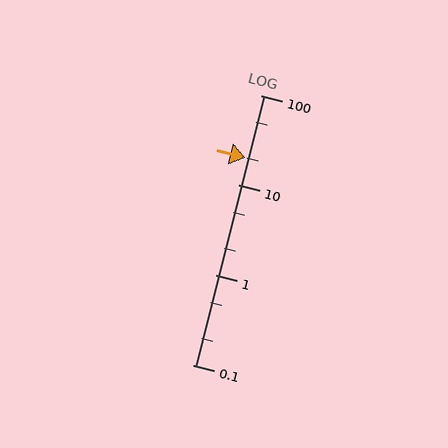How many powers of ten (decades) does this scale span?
The scale spans 3 decades, from 0.1 to 100.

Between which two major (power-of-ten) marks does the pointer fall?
The pointer is between 10 and 100.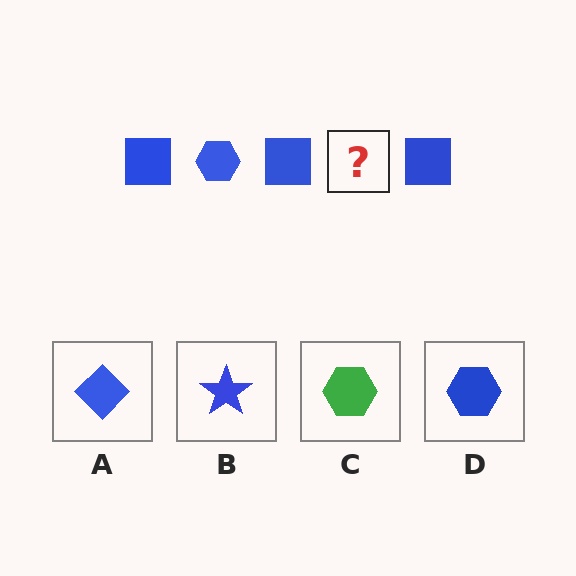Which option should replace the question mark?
Option D.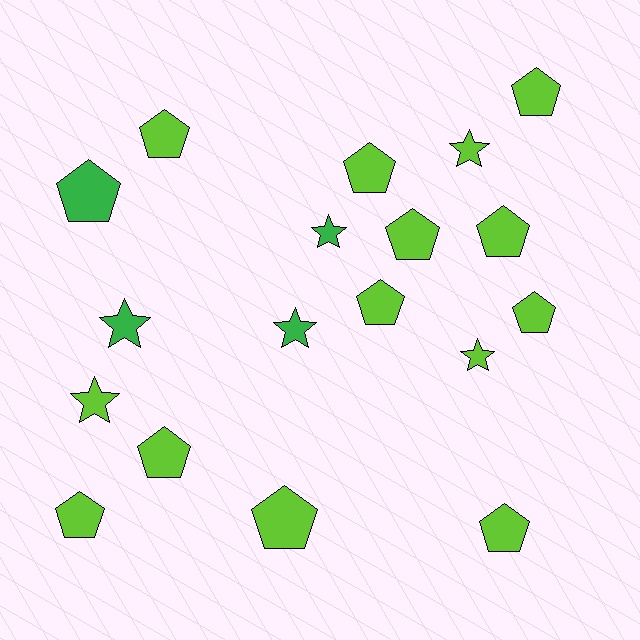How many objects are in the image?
There are 18 objects.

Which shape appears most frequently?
Pentagon, with 12 objects.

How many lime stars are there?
There are 3 lime stars.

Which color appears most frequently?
Lime, with 14 objects.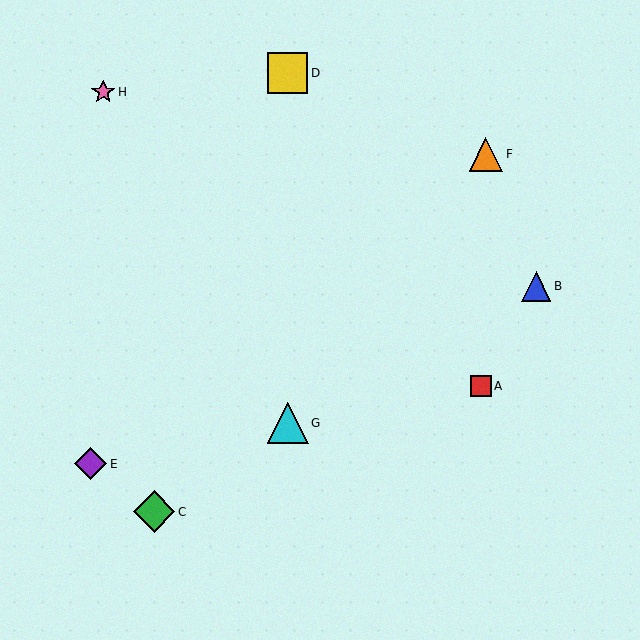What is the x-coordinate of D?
Object D is at x≈288.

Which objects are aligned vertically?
Objects D, G are aligned vertically.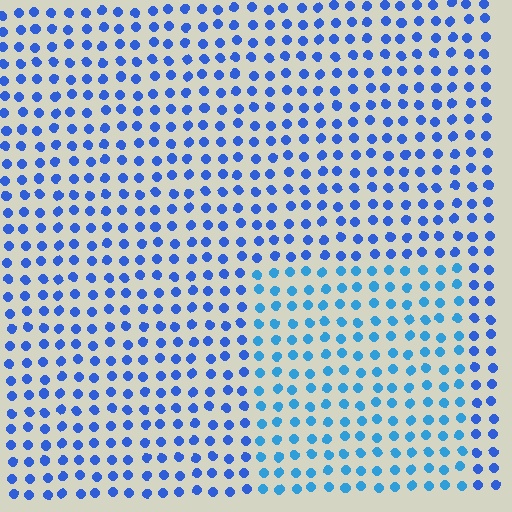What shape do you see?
I see a rectangle.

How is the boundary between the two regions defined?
The boundary is defined purely by a slight shift in hue (about 23 degrees). Spacing, size, and orientation are identical on both sides.